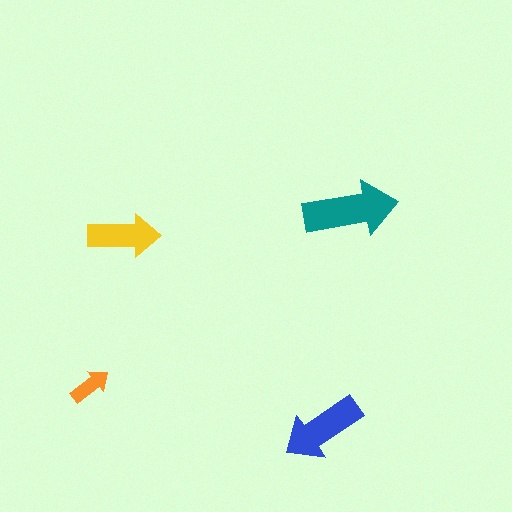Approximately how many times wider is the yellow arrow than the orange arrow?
About 1.5 times wider.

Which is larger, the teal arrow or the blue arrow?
The teal one.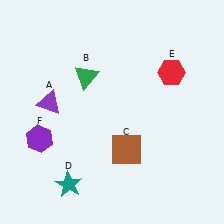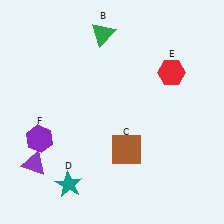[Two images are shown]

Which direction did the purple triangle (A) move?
The purple triangle (A) moved down.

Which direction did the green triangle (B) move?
The green triangle (B) moved up.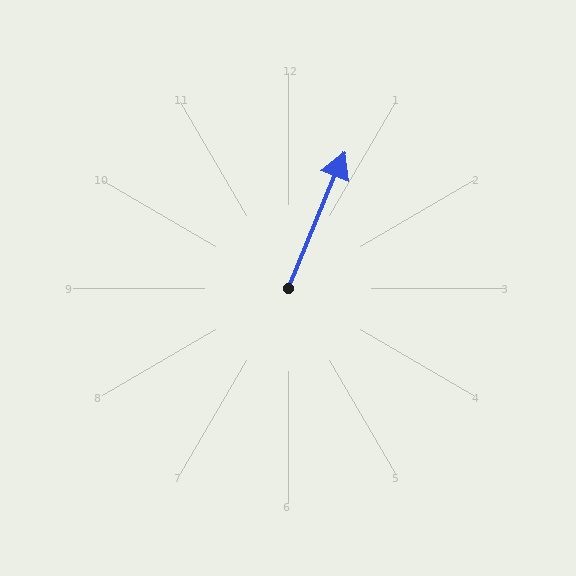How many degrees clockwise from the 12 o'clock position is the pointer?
Approximately 23 degrees.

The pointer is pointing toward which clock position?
Roughly 1 o'clock.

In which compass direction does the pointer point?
Northeast.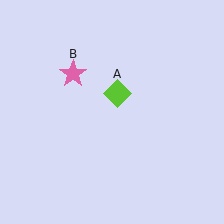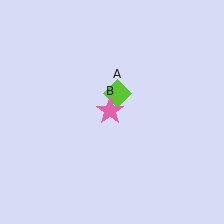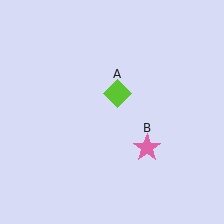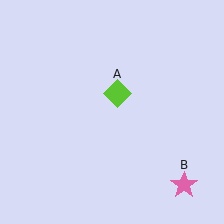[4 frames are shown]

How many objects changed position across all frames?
1 object changed position: pink star (object B).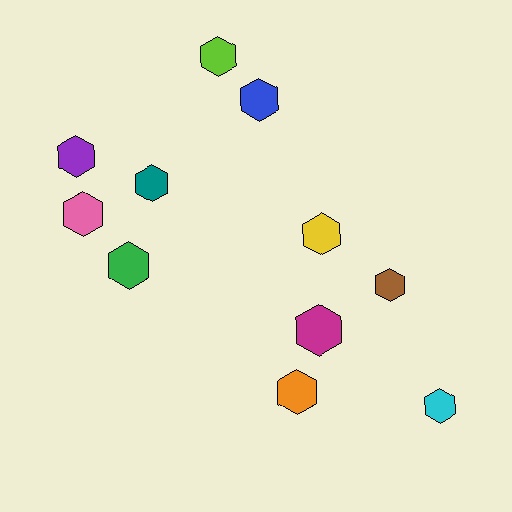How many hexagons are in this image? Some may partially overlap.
There are 11 hexagons.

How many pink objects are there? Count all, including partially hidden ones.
There is 1 pink object.